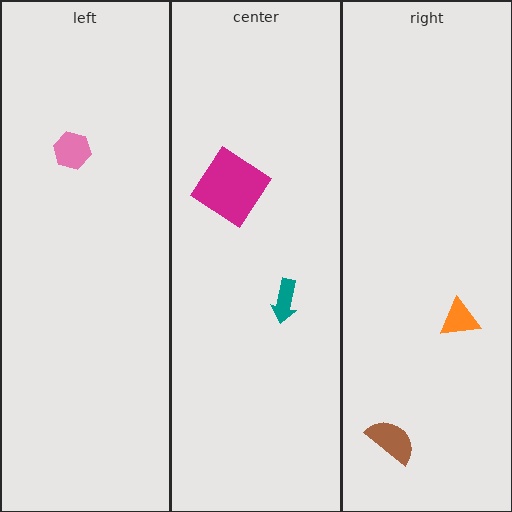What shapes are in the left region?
The pink hexagon.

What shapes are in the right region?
The orange triangle, the brown semicircle.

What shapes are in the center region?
The teal arrow, the magenta diamond.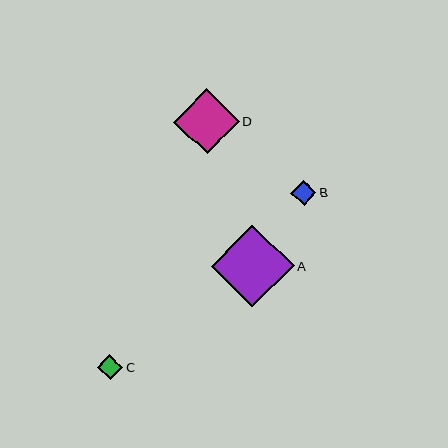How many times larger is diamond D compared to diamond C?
Diamond D is approximately 2.6 times the size of diamond C.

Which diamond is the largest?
Diamond A is the largest with a size of approximately 82 pixels.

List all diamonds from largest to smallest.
From largest to smallest: A, D, C, B.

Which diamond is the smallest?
Diamond B is the smallest with a size of approximately 25 pixels.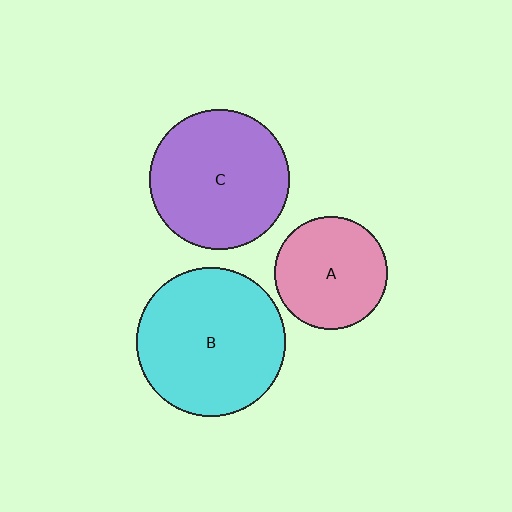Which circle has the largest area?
Circle B (cyan).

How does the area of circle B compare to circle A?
Approximately 1.7 times.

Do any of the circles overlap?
No, none of the circles overlap.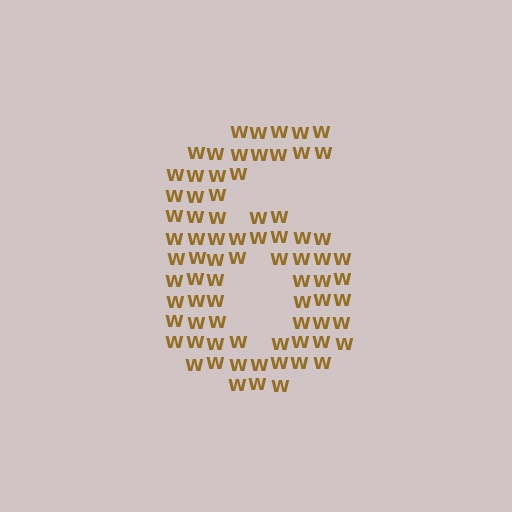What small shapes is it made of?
It is made of small letter W's.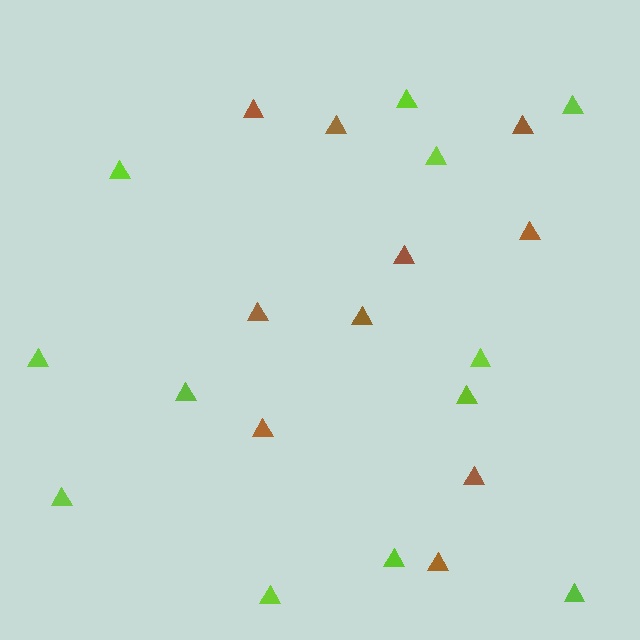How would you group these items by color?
There are 2 groups: one group of brown triangles (10) and one group of lime triangles (12).